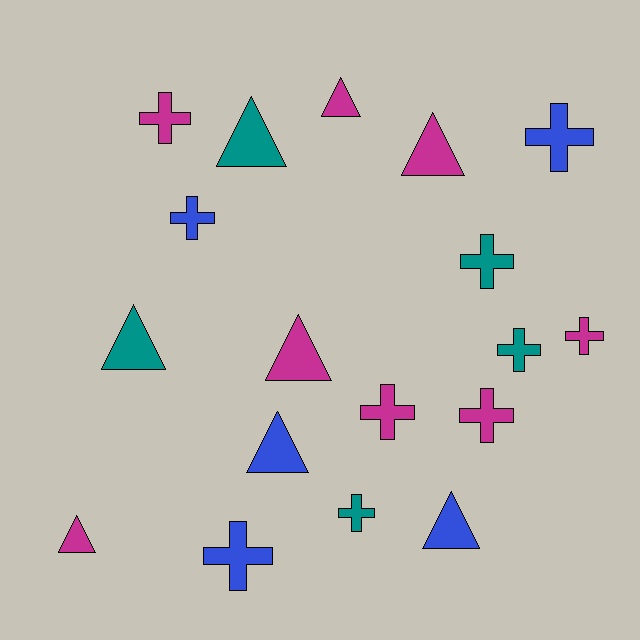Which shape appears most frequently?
Cross, with 10 objects.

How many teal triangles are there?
There are 2 teal triangles.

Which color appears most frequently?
Magenta, with 8 objects.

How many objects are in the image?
There are 18 objects.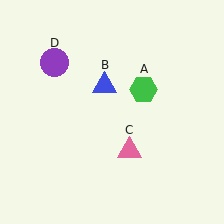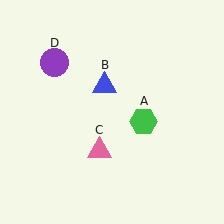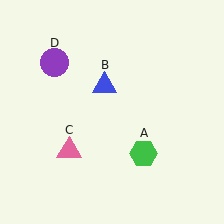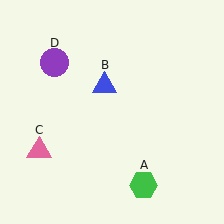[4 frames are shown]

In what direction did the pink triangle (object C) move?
The pink triangle (object C) moved left.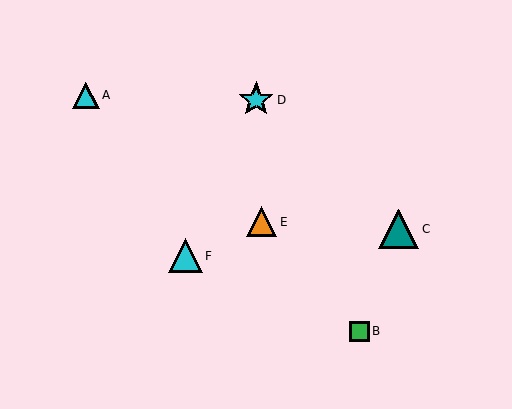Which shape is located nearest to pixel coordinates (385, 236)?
The teal triangle (labeled C) at (399, 229) is nearest to that location.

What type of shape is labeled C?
Shape C is a teal triangle.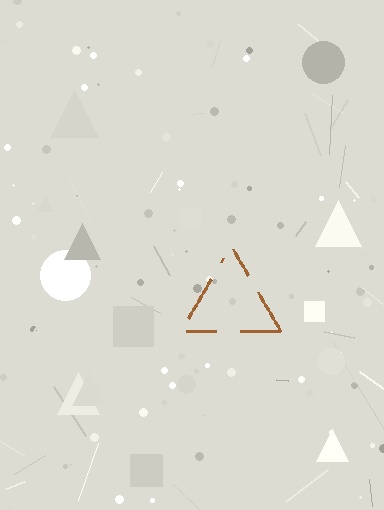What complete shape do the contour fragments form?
The contour fragments form a triangle.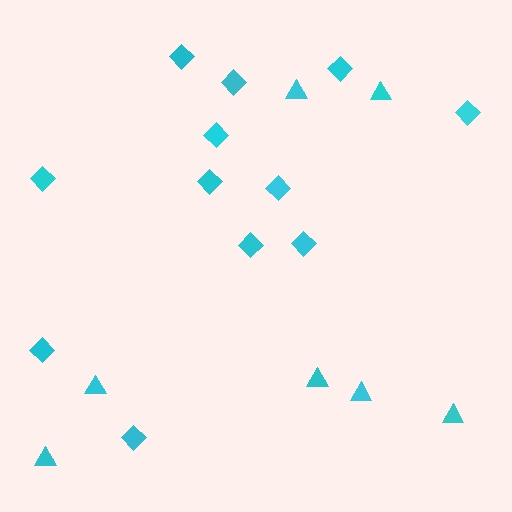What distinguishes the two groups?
There are 2 groups: one group of triangles (7) and one group of diamonds (12).